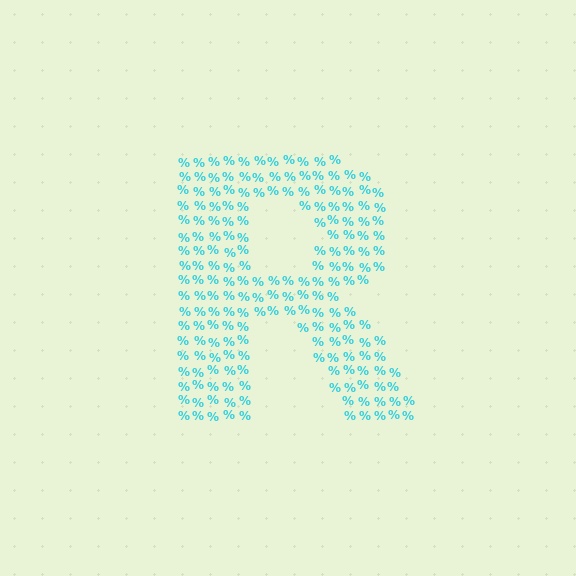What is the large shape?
The large shape is the letter R.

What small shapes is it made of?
It is made of small percent signs.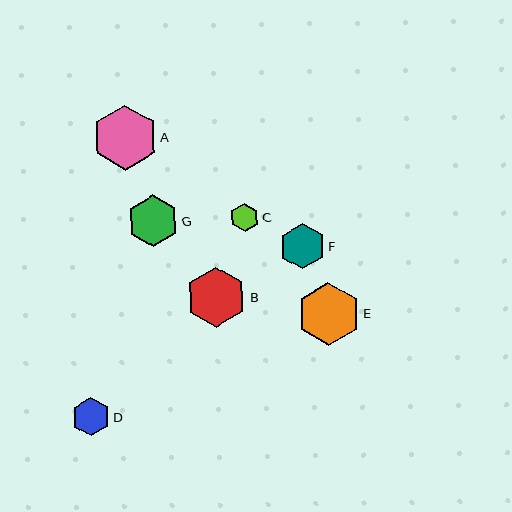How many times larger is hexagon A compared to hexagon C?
Hexagon A is approximately 2.3 times the size of hexagon C.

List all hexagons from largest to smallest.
From largest to smallest: A, E, B, G, F, D, C.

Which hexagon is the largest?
Hexagon A is the largest with a size of approximately 65 pixels.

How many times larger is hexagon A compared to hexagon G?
Hexagon A is approximately 1.3 times the size of hexagon G.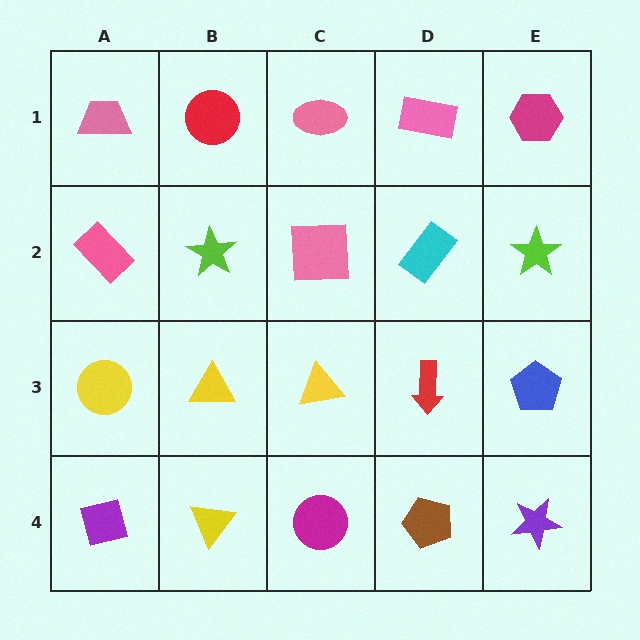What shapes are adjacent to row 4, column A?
A yellow circle (row 3, column A), a yellow triangle (row 4, column B).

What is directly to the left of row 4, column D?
A magenta circle.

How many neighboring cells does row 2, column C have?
4.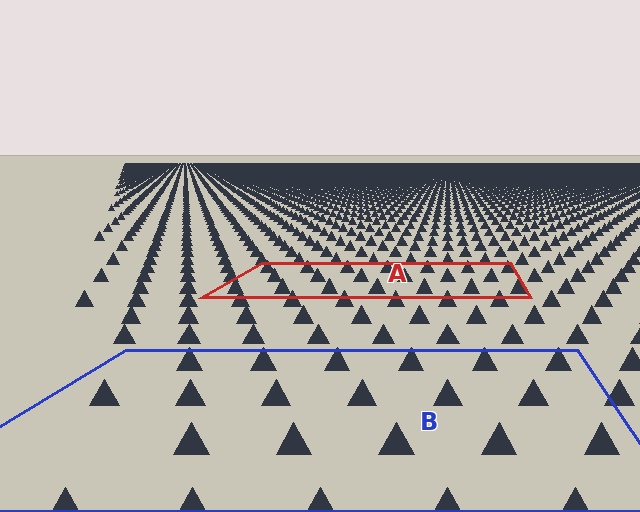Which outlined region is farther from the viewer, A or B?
Region A is farther from the viewer — the texture elements inside it appear smaller and more densely packed.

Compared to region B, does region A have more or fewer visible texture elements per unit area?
Region A has more texture elements per unit area — they are packed more densely because it is farther away.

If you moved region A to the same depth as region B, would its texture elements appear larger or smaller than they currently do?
They would appear larger. At a closer depth, the same texture elements are projected at a bigger on-screen size.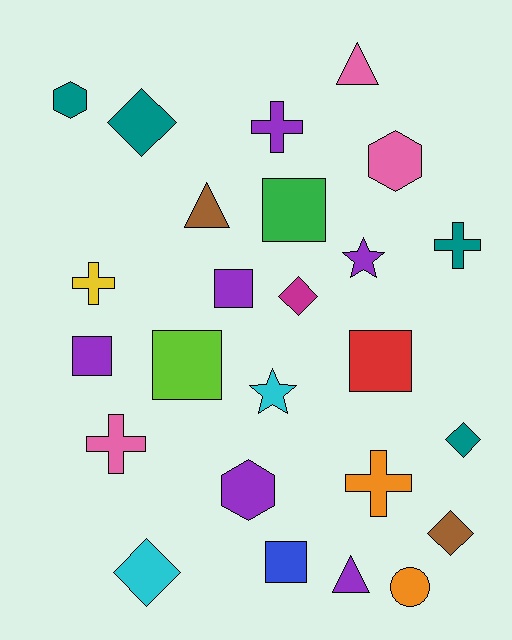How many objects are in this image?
There are 25 objects.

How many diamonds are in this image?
There are 5 diamonds.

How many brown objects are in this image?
There are 2 brown objects.